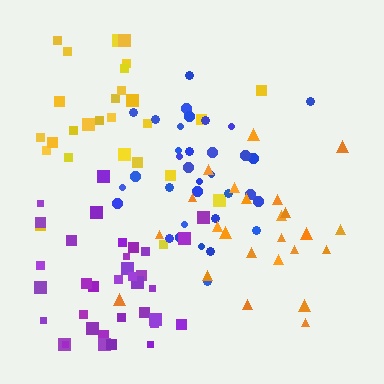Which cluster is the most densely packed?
Blue.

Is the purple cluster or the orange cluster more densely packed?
Orange.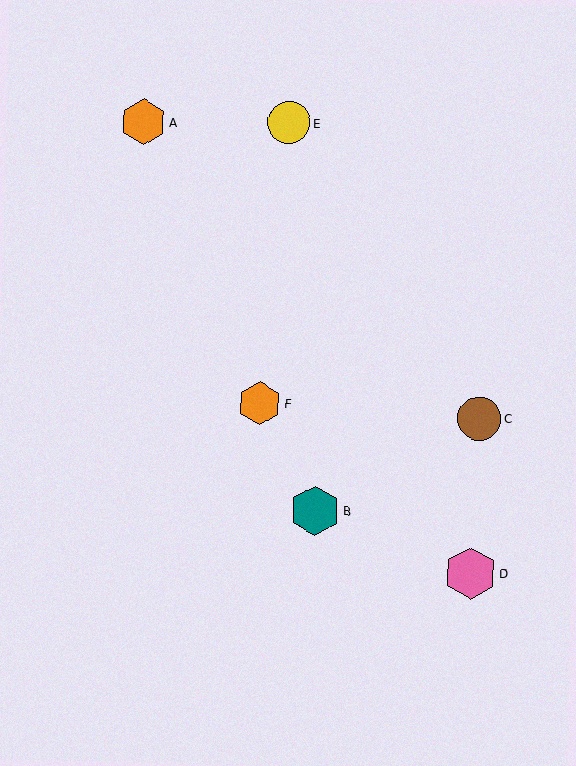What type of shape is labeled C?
Shape C is a brown circle.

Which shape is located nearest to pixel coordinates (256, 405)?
The orange hexagon (labeled F) at (260, 403) is nearest to that location.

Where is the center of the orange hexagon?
The center of the orange hexagon is at (143, 122).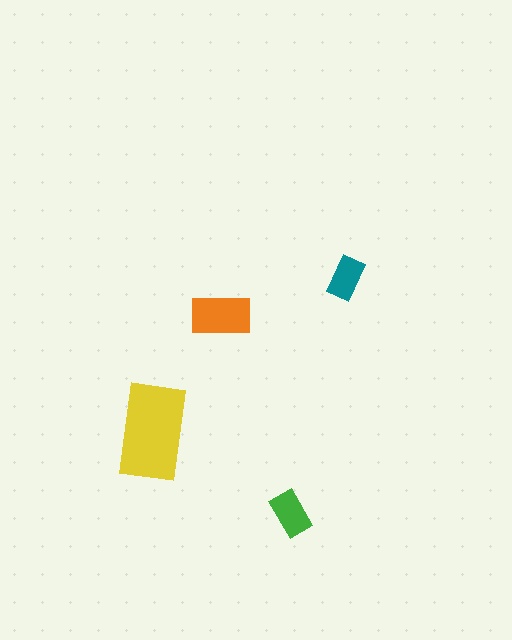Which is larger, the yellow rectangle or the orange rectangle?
The yellow one.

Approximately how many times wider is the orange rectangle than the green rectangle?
About 1.5 times wider.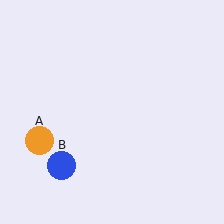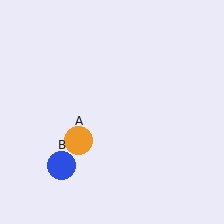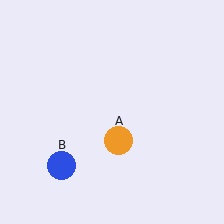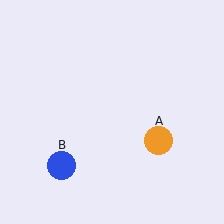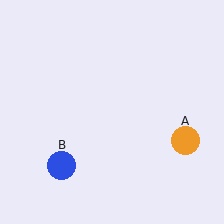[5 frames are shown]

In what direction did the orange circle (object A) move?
The orange circle (object A) moved right.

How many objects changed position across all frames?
1 object changed position: orange circle (object A).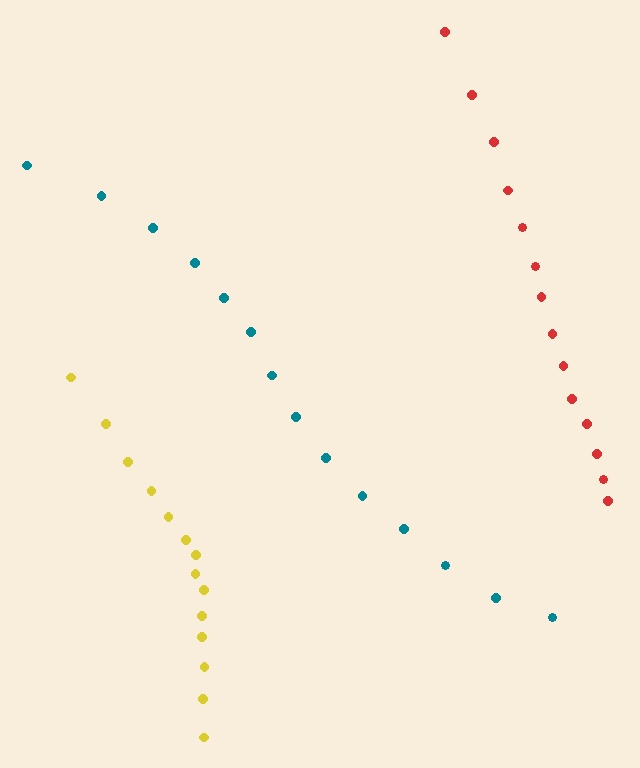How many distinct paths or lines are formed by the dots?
There are 3 distinct paths.